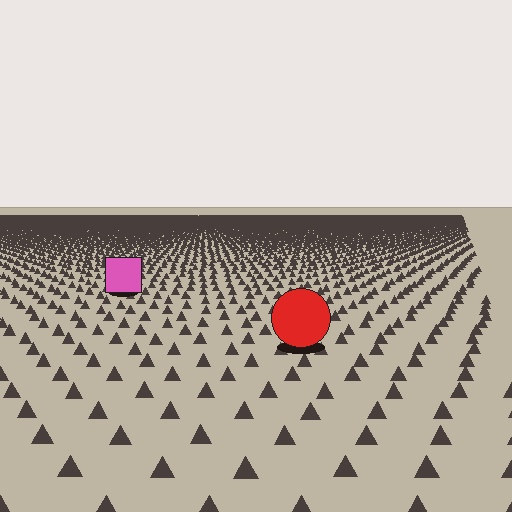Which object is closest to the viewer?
The red circle is closest. The texture marks near it are larger and more spread out.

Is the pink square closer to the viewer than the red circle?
No. The red circle is closer — you can tell from the texture gradient: the ground texture is coarser near it.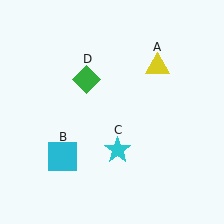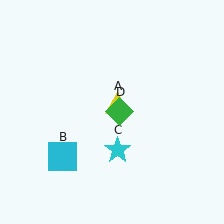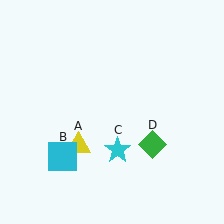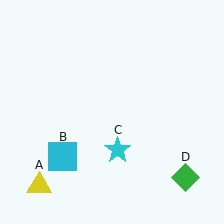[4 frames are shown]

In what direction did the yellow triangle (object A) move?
The yellow triangle (object A) moved down and to the left.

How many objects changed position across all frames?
2 objects changed position: yellow triangle (object A), green diamond (object D).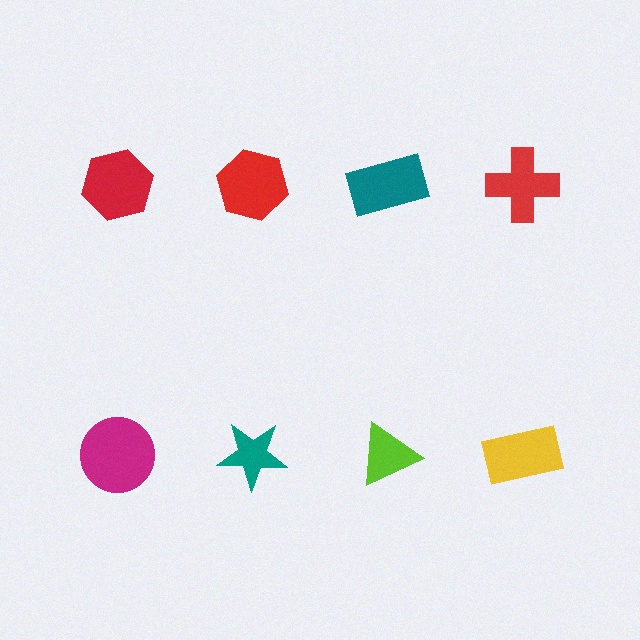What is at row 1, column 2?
A red hexagon.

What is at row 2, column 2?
A teal star.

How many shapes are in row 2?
4 shapes.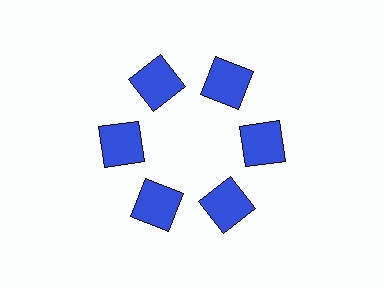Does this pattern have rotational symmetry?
Yes, this pattern has 6-fold rotational symmetry. It looks the same after rotating 60 degrees around the center.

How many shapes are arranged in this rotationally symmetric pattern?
There are 6 shapes, arranged in 6 groups of 1.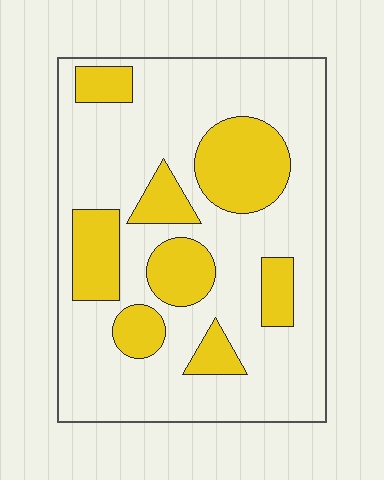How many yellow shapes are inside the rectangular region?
8.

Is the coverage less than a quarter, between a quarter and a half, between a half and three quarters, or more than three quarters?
Between a quarter and a half.